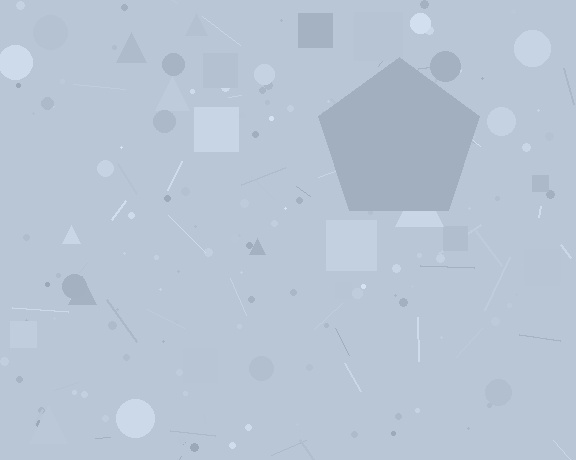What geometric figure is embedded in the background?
A pentagon is embedded in the background.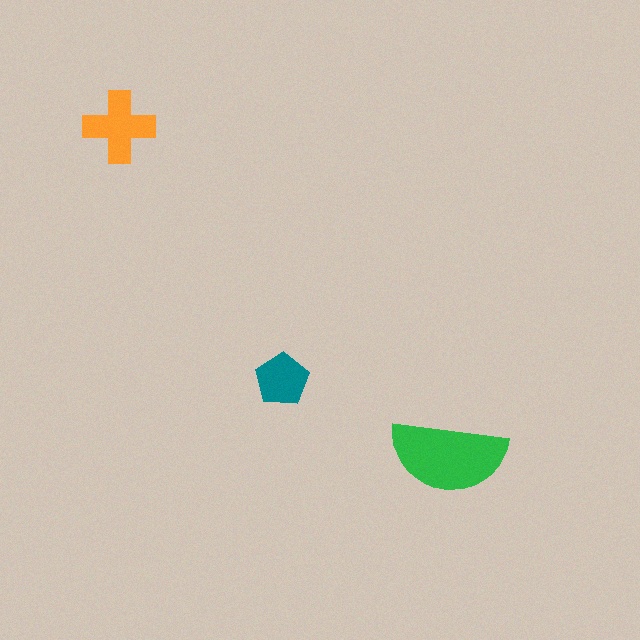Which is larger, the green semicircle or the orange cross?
The green semicircle.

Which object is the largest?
The green semicircle.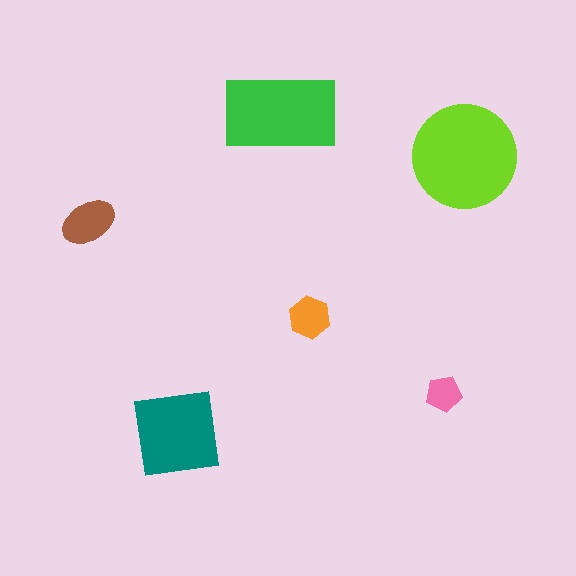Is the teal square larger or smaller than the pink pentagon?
Larger.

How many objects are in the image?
There are 6 objects in the image.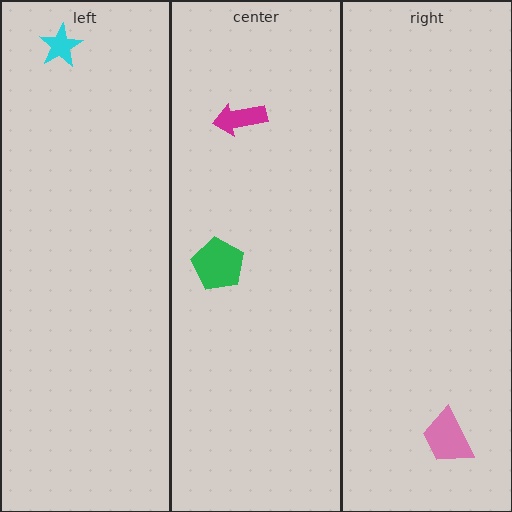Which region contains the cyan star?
The left region.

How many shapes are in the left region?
1.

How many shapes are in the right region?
1.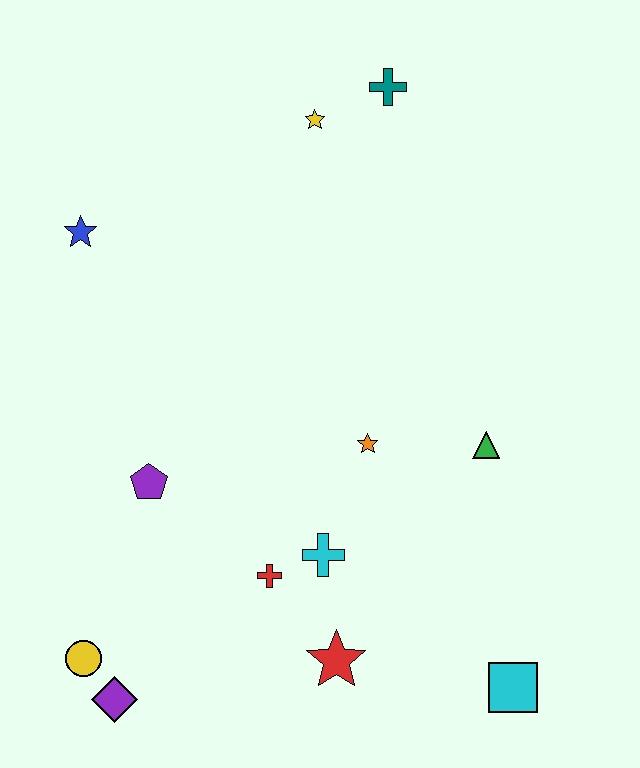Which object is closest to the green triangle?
The orange star is closest to the green triangle.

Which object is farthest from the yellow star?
The purple diamond is farthest from the yellow star.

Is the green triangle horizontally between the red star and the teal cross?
No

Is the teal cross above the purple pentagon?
Yes